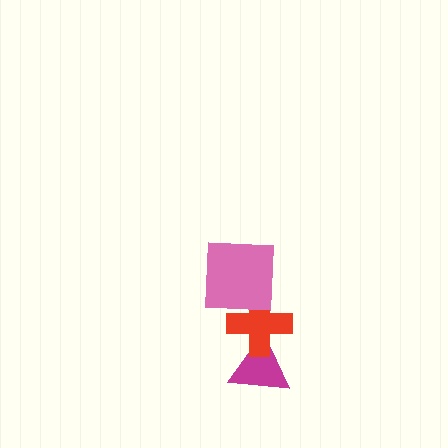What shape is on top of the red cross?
The pink square is on top of the red cross.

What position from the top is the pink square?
The pink square is 1st from the top.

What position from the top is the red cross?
The red cross is 2nd from the top.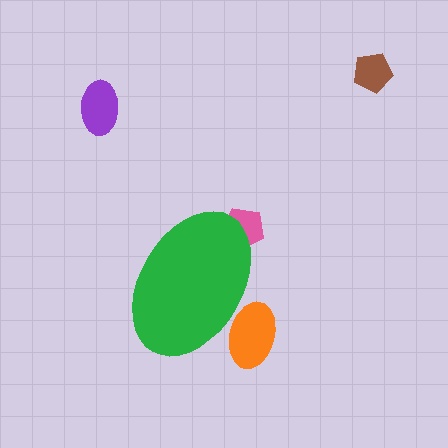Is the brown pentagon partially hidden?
No, the brown pentagon is fully visible.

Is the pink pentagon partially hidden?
Yes, the pink pentagon is partially hidden behind the green ellipse.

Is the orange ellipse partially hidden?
Yes, the orange ellipse is partially hidden behind the green ellipse.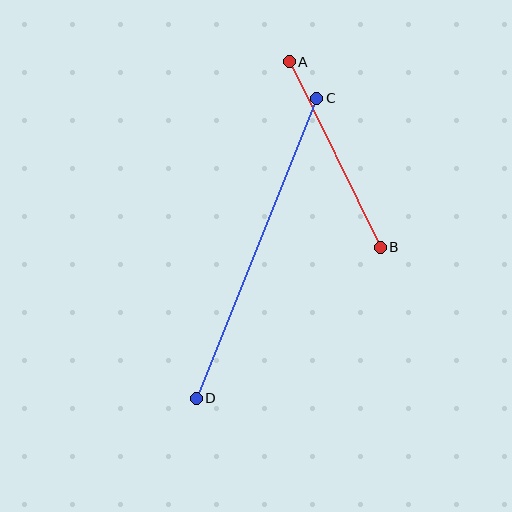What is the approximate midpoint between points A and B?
The midpoint is at approximately (335, 155) pixels.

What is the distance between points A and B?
The distance is approximately 207 pixels.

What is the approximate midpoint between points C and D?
The midpoint is at approximately (257, 248) pixels.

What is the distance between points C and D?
The distance is approximately 323 pixels.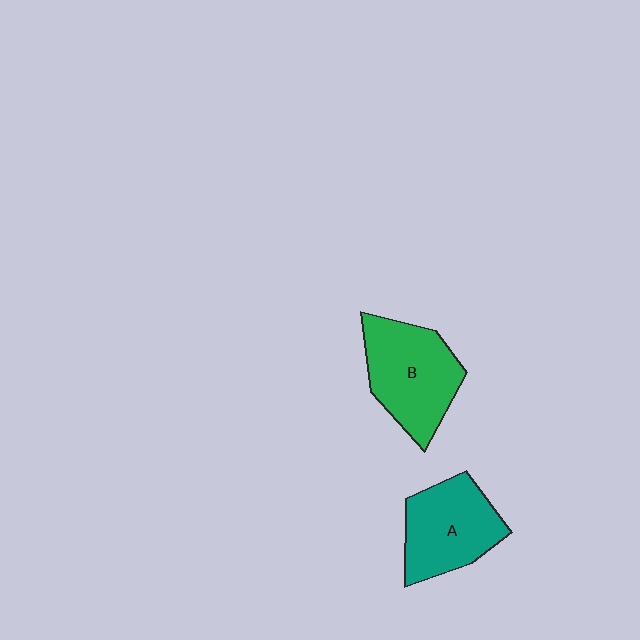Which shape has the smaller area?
Shape A (teal).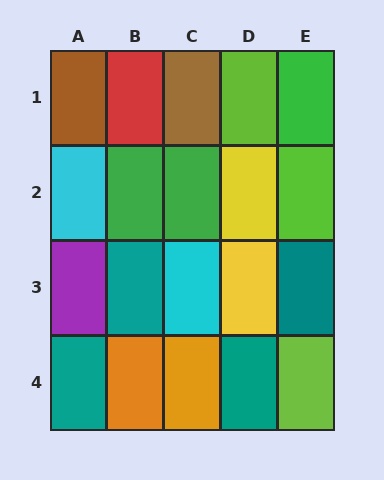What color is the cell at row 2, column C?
Green.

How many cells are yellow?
2 cells are yellow.